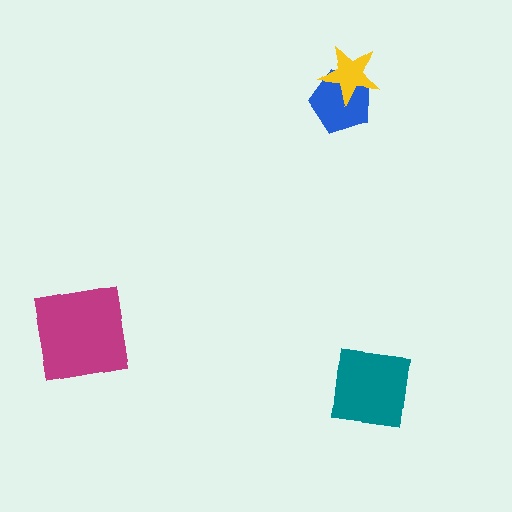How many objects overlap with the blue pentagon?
1 object overlaps with the blue pentagon.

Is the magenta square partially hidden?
No, no other shape covers it.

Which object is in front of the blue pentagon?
The yellow star is in front of the blue pentagon.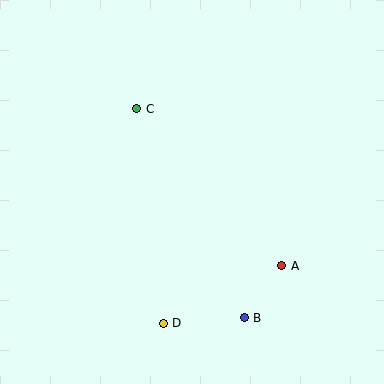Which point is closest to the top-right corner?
Point C is closest to the top-right corner.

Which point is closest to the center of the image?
Point C at (137, 109) is closest to the center.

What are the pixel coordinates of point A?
Point A is at (282, 266).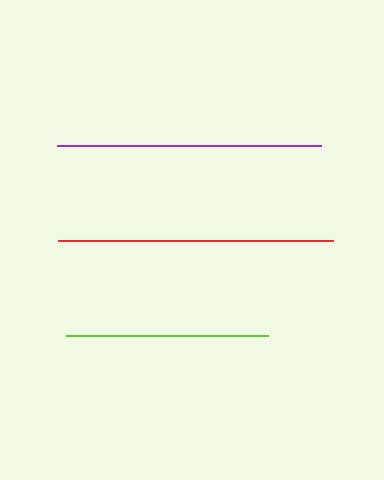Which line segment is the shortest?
The lime line is the shortest at approximately 202 pixels.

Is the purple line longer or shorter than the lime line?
The purple line is longer than the lime line.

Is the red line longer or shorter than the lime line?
The red line is longer than the lime line.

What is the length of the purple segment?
The purple segment is approximately 263 pixels long.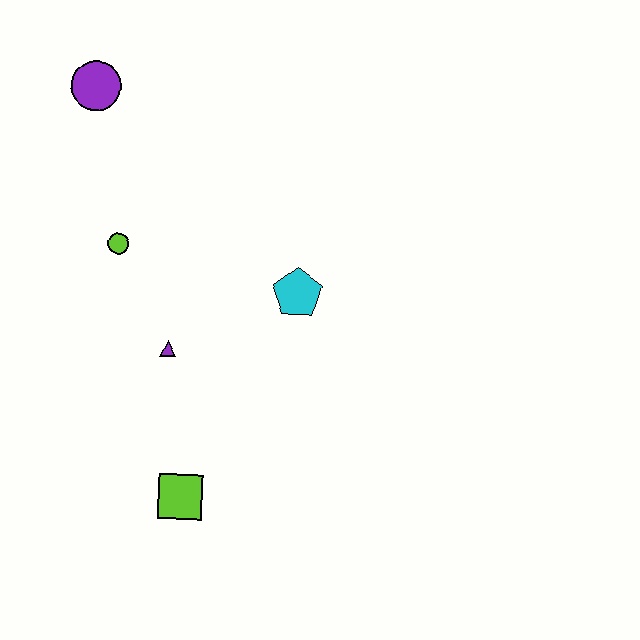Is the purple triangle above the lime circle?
No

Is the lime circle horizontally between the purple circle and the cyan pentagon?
Yes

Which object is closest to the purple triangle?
The lime circle is closest to the purple triangle.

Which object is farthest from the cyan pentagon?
The purple circle is farthest from the cyan pentagon.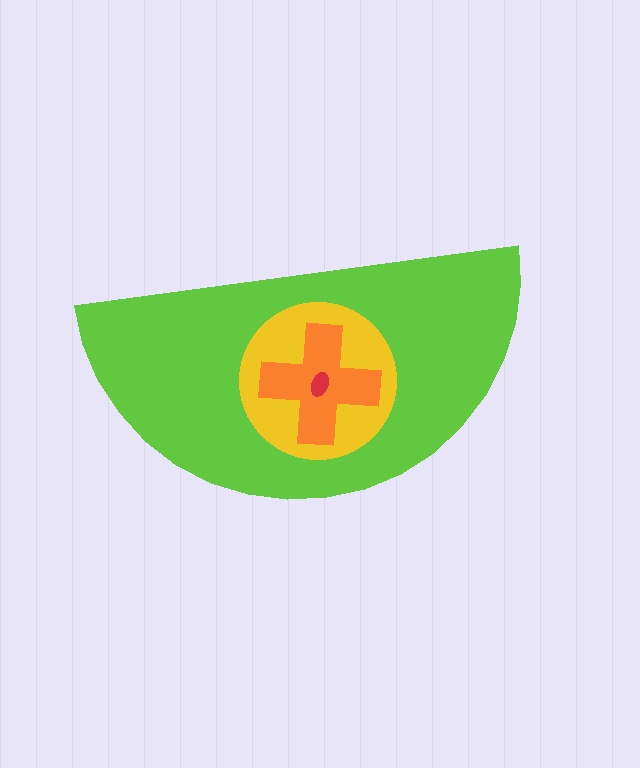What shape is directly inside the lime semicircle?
The yellow circle.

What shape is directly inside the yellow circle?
The orange cross.